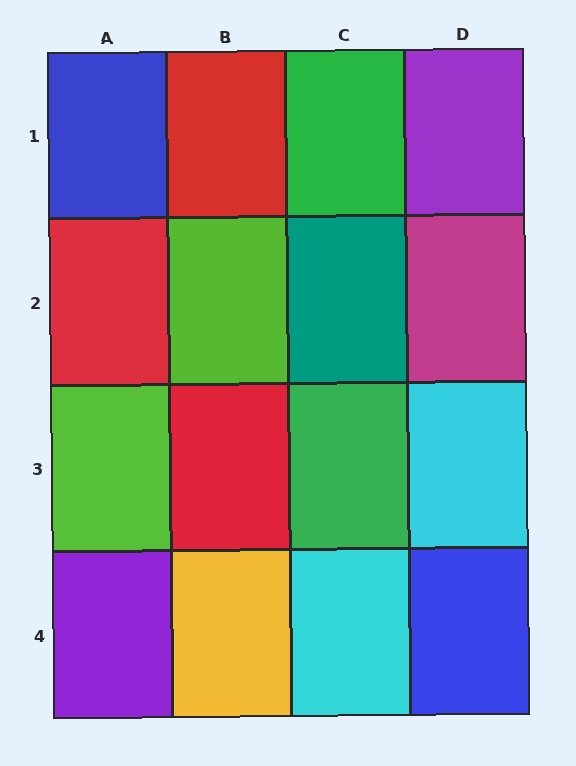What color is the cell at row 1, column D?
Purple.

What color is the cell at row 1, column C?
Green.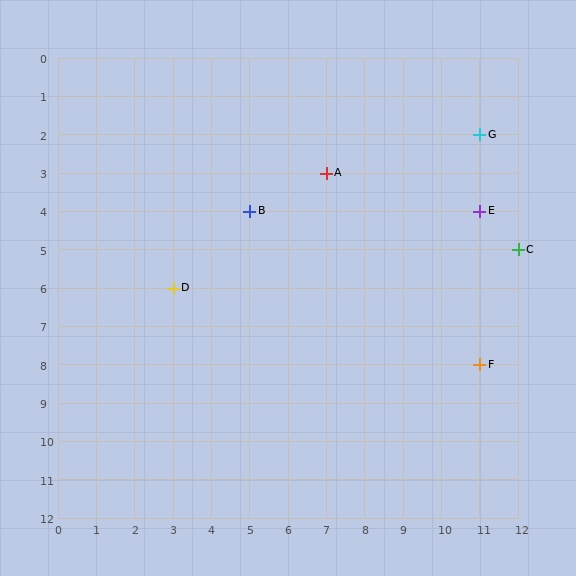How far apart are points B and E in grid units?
Points B and E are 6 columns apart.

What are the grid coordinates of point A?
Point A is at grid coordinates (7, 3).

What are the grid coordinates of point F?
Point F is at grid coordinates (11, 8).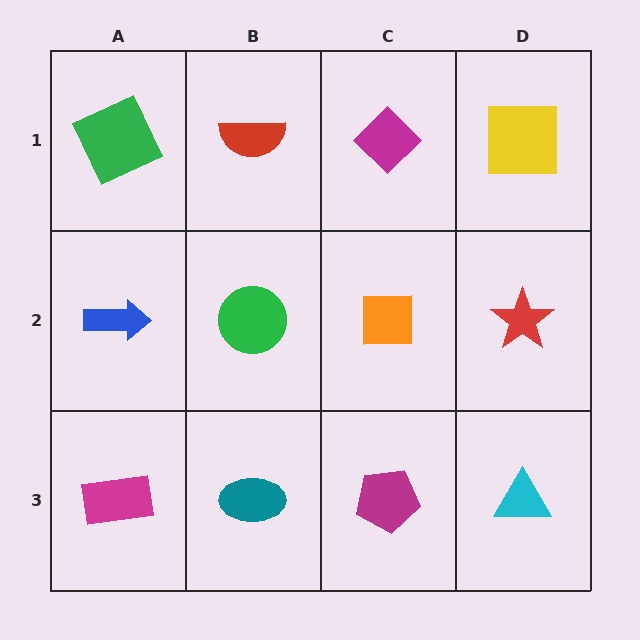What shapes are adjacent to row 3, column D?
A red star (row 2, column D), a magenta pentagon (row 3, column C).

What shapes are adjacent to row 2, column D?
A yellow square (row 1, column D), a cyan triangle (row 3, column D), an orange square (row 2, column C).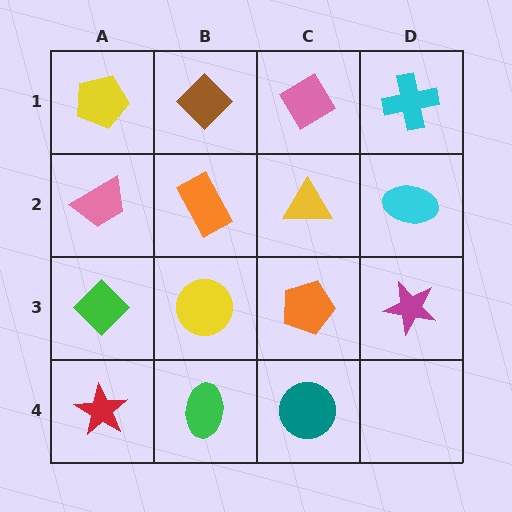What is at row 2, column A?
A pink trapezoid.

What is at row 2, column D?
A cyan ellipse.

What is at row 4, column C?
A teal circle.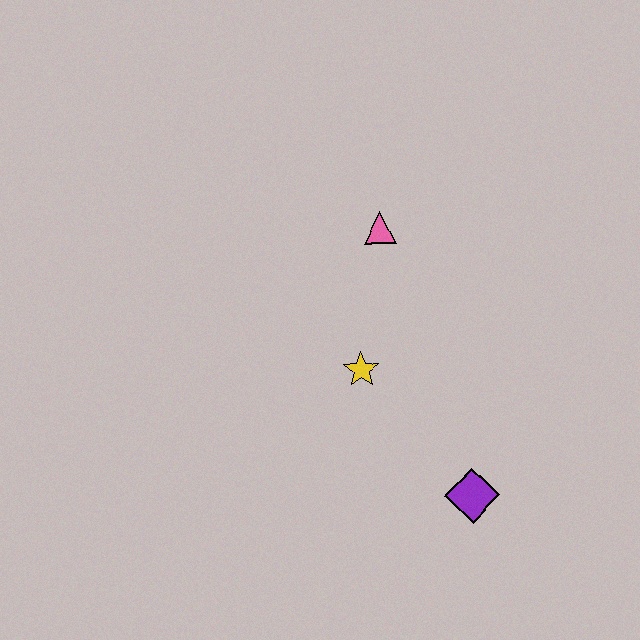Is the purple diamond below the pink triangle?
Yes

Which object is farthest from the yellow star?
The purple diamond is farthest from the yellow star.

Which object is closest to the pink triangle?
The yellow star is closest to the pink triangle.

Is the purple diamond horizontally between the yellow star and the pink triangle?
No